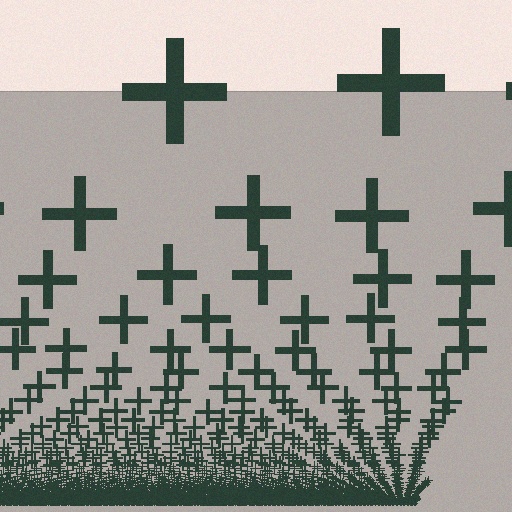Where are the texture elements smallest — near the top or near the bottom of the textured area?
Near the bottom.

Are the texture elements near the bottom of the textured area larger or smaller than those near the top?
Smaller. The gradient is inverted — elements near the bottom are smaller and denser.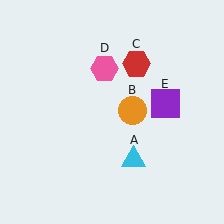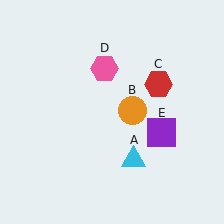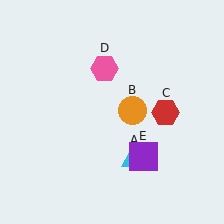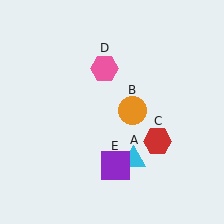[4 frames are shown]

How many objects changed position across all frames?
2 objects changed position: red hexagon (object C), purple square (object E).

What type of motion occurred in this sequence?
The red hexagon (object C), purple square (object E) rotated clockwise around the center of the scene.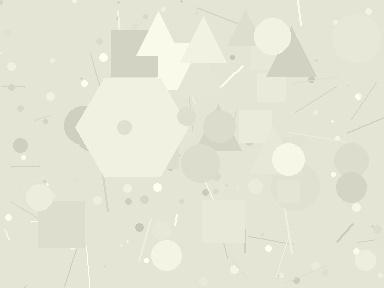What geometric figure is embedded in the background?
A hexagon is embedded in the background.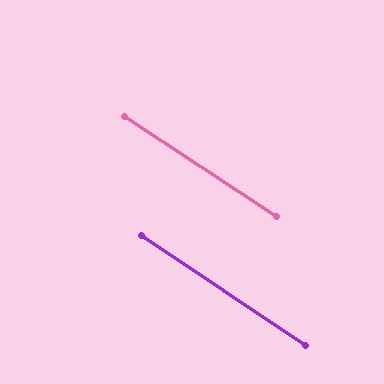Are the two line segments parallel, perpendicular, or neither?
Parallel — their directions differ by only 0.4°.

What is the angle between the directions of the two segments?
Approximately 0 degrees.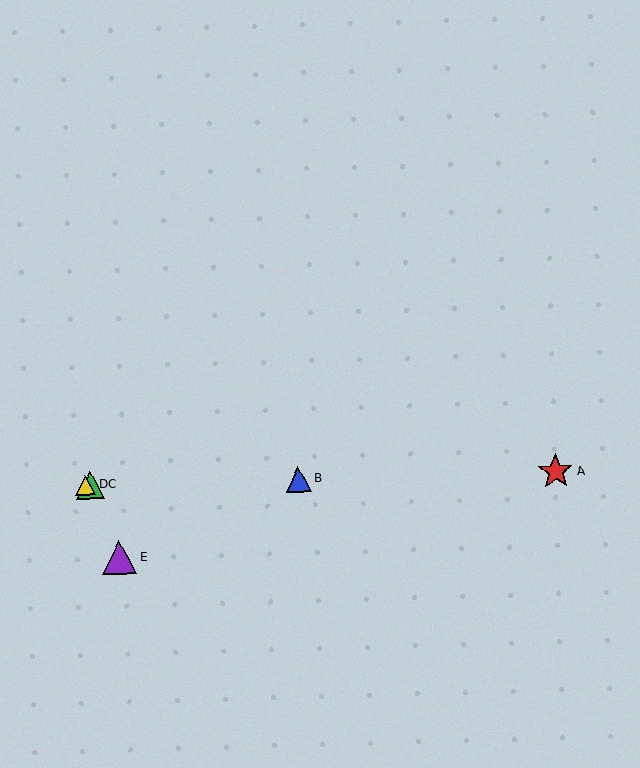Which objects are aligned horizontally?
Objects A, B, C, D are aligned horizontally.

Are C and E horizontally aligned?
No, C is at y≈485 and E is at y≈557.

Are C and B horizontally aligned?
Yes, both are at y≈485.